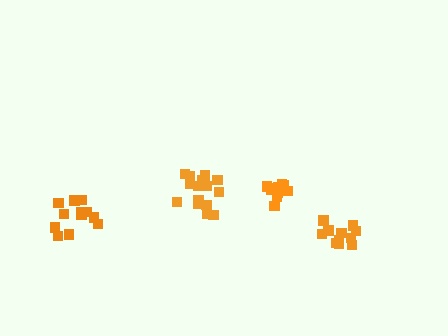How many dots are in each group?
Group 1: 12 dots, Group 2: 15 dots, Group 3: 11 dots, Group 4: 12 dots (50 total).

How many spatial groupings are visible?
There are 4 spatial groupings.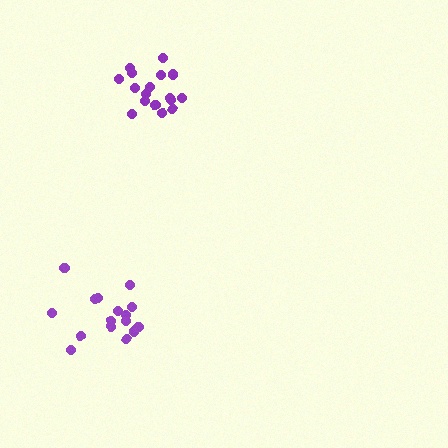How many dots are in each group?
Group 1: 16 dots, Group 2: 17 dots (33 total).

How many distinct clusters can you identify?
There are 2 distinct clusters.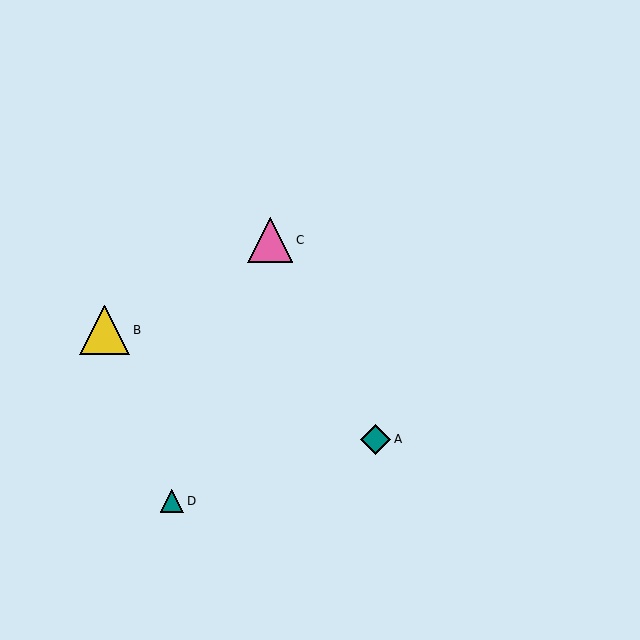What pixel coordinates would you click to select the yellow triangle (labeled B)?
Click at (105, 330) to select the yellow triangle B.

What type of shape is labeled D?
Shape D is a teal triangle.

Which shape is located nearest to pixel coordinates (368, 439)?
The teal diamond (labeled A) at (376, 439) is nearest to that location.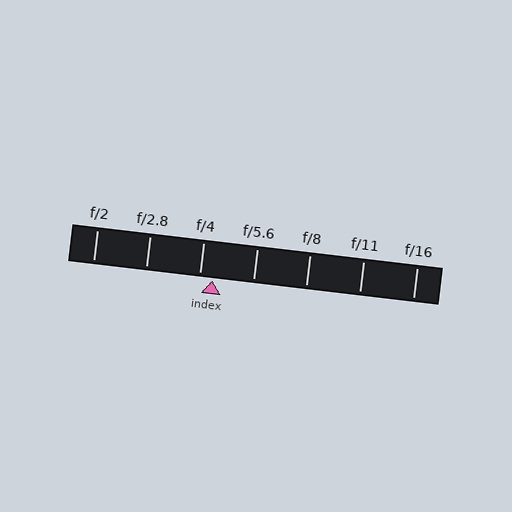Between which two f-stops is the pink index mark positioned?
The index mark is between f/4 and f/5.6.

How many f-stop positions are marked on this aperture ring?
There are 7 f-stop positions marked.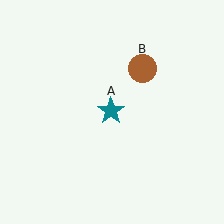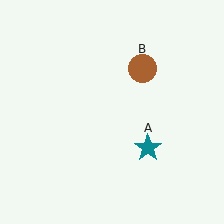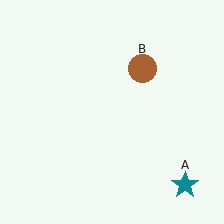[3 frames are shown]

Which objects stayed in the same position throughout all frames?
Brown circle (object B) remained stationary.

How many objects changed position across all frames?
1 object changed position: teal star (object A).